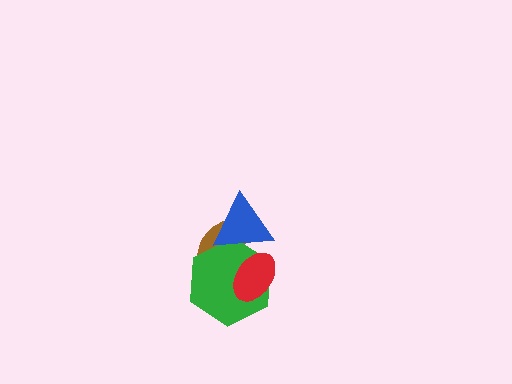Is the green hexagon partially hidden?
Yes, it is partially covered by another shape.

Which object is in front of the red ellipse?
The blue triangle is in front of the red ellipse.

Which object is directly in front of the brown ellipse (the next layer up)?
The green hexagon is directly in front of the brown ellipse.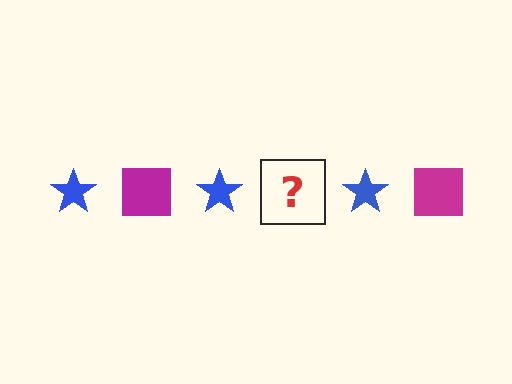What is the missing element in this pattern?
The missing element is a magenta square.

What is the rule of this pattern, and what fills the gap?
The rule is that the pattern alternates between blue star and magenta square. The gap should be filled with a magenta square.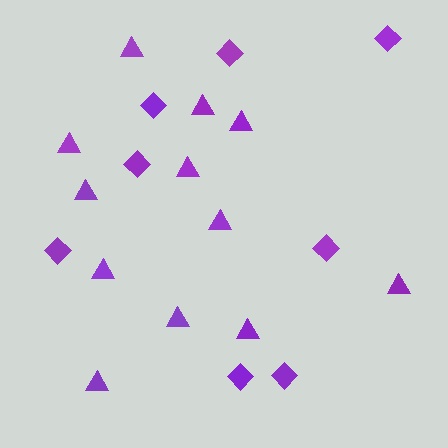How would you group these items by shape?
There are 2 groups: one group of diamonds (8) and one group of triangles (12).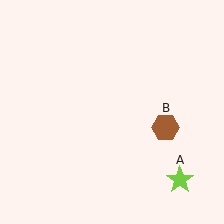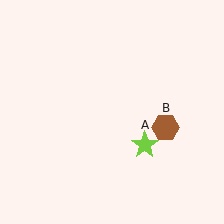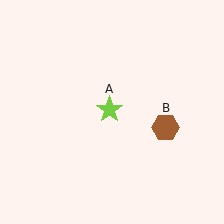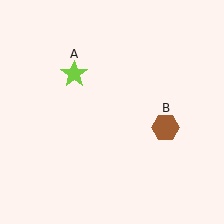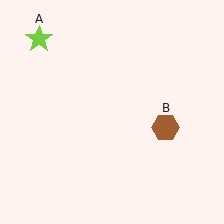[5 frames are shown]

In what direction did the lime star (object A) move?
The lime star (object A) moved up and to the left.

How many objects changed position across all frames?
1 object changed position: lime star (object A).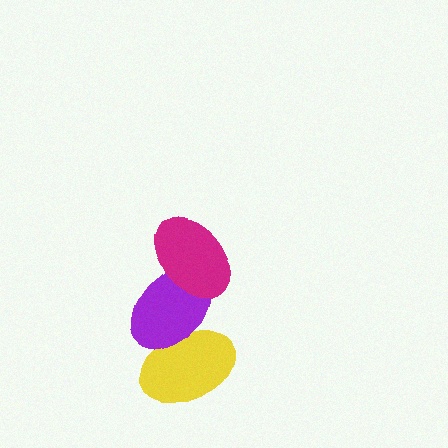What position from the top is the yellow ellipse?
The yellow ellipse is 3rd from the top.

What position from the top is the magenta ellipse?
The magenta ellipse is 1st from the top.